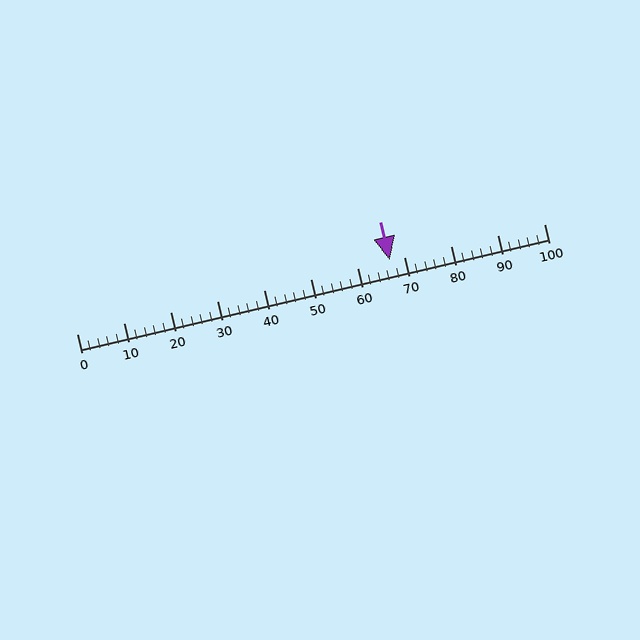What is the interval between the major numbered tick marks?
The major tick marks are spaced 10 units apart.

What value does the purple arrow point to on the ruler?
The purple arrow points to approximately 67.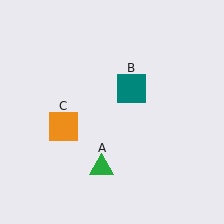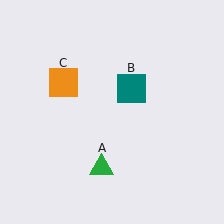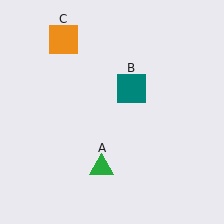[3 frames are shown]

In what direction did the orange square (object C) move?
The orange square (object C) moved up.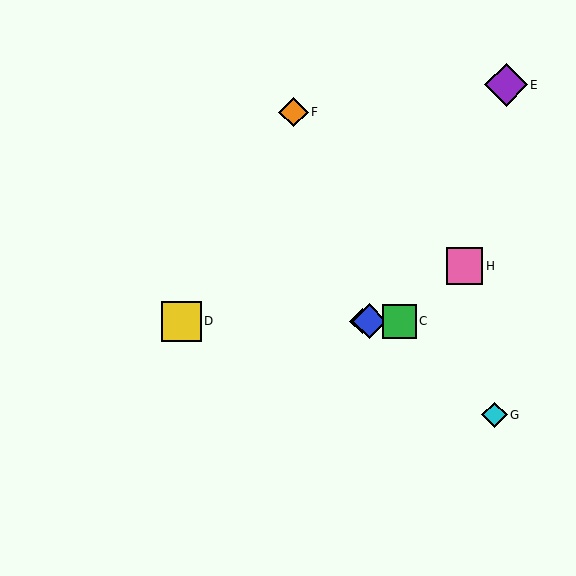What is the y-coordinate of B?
Object B is at y≈321.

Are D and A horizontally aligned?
Yes, both are at y≈321.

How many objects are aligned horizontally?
4 objects (A, B, C, D) are aligned horizontally.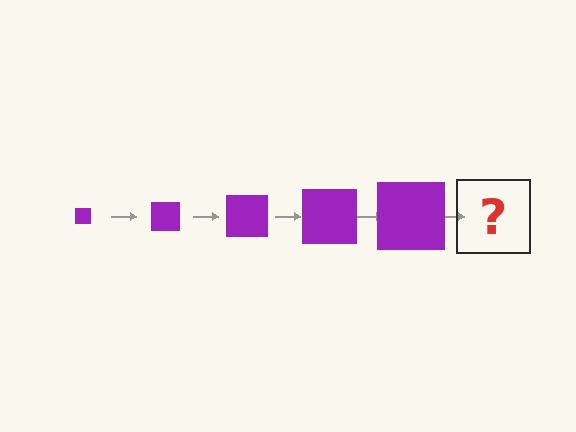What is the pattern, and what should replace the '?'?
The pattern is that the square gets progressively larger each step. The '?' should be a purple square, larger than the previous one.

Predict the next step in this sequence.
The next step is a purple square, larger than the previous one.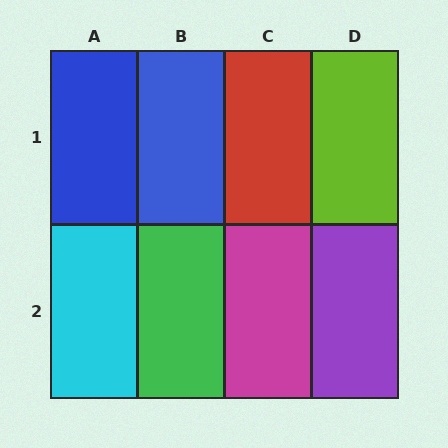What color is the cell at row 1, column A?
Blue.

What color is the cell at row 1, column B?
Blue.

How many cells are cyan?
1 cell is cyan.